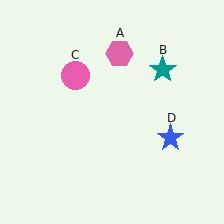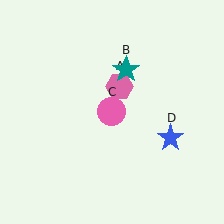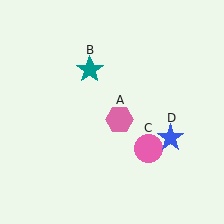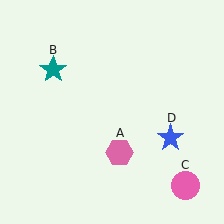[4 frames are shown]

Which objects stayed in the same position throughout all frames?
Blue star (object D) remained stationary.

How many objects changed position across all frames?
3 objects changed position: pink hexagon (object A), teal star (object B), pink circle (object C).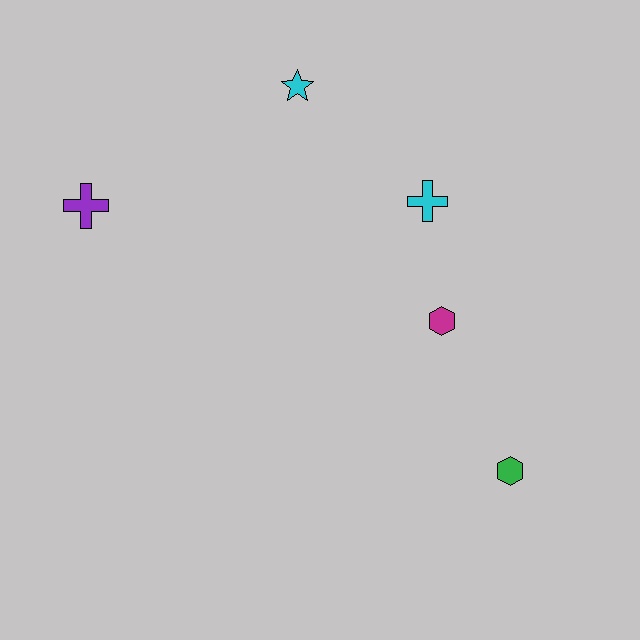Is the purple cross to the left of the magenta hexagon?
Yes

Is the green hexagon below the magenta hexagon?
Yes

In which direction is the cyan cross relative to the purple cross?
The cyan cross is to the right of the purple cross.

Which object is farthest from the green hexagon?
The purple cross is farthest from the green hexagon.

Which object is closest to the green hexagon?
The magenta hexagon is closest to the green hexagon.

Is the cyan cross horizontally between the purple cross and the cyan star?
No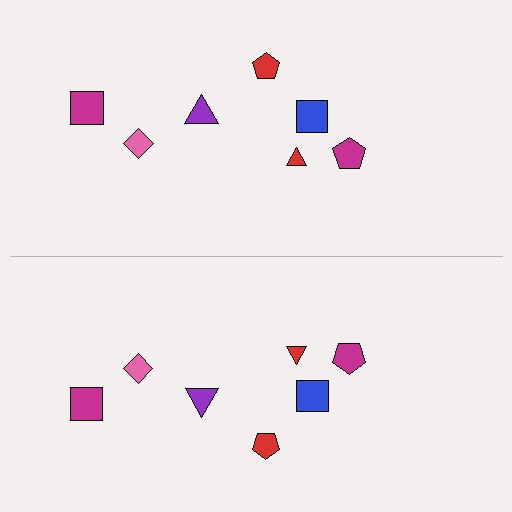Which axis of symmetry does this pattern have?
The pattern has a horizontal axis of symmetry running through the center of the image.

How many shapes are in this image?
There are 14 shapes in this image.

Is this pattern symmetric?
Yes, this pattern has bilateral (reflection) symmetry.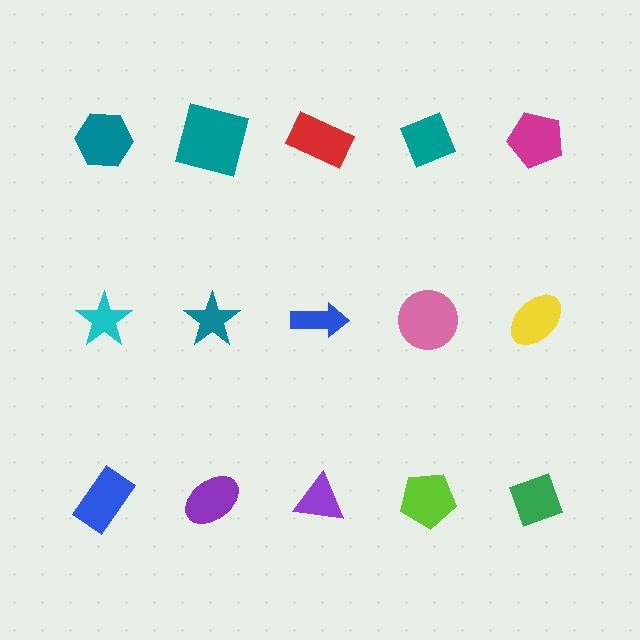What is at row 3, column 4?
A lime pentagon.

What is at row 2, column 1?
A cyan star.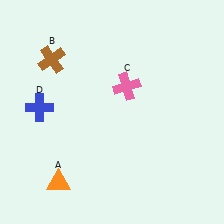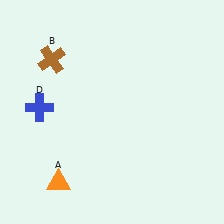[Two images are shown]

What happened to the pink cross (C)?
The pink cross (C) was removed in Image 2. It was in the top-right area of Image 1.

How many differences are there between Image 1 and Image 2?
There is 1 difference between the two images.